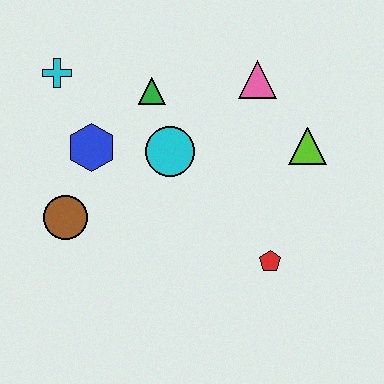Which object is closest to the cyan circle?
The green triangle is closest to the cyan circle.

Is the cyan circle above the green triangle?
No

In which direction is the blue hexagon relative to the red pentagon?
The blue hexagon is to the left of the red pentagon.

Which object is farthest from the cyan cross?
The red pentagon is farthest from the cyan cross.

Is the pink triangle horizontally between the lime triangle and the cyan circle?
Yes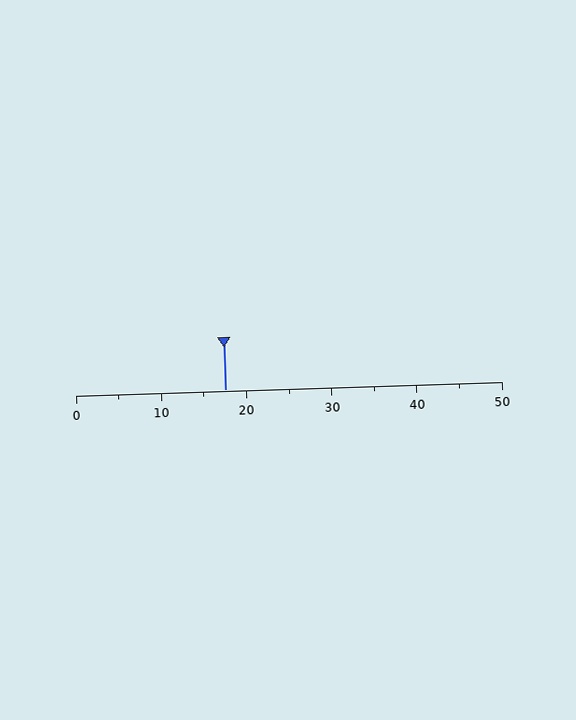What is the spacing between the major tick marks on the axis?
The major ticks are spaced 10 apart.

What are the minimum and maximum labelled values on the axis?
The axis runs from 0 to 50.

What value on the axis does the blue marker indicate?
The marker indicates approximately 17.5.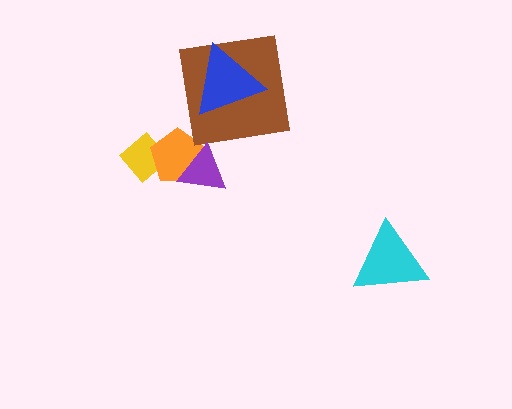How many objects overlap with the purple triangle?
1 object overlaps with the purple triangle.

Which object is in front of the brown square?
The blue triangle is in front of the brown square.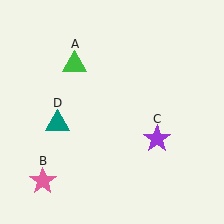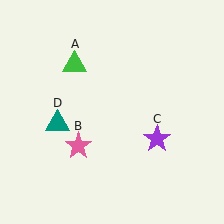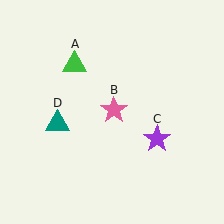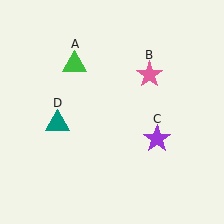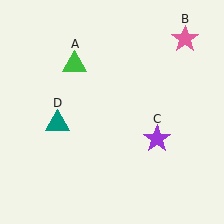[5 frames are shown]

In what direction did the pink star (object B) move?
The pink star (object B) moved up and to the right.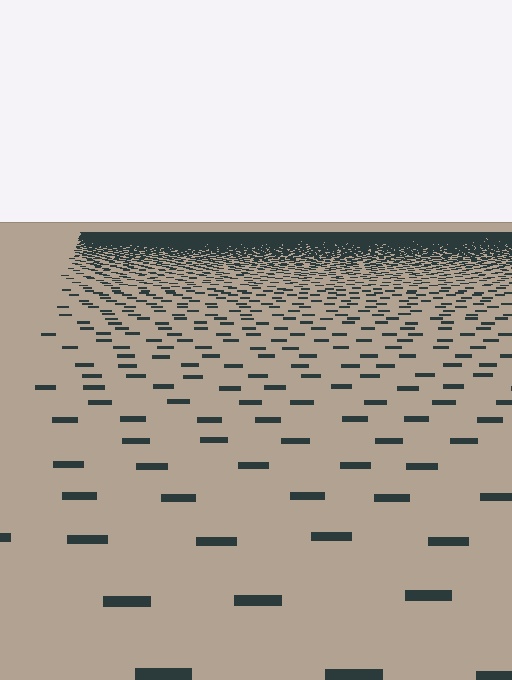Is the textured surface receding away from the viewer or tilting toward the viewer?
The surface is receding away from the viewer. Texture elements get smaller and denser toward the top.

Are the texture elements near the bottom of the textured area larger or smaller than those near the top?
Larger. Near the bottom, elements are closer to the viewer and appear at a bigger on-screen size.